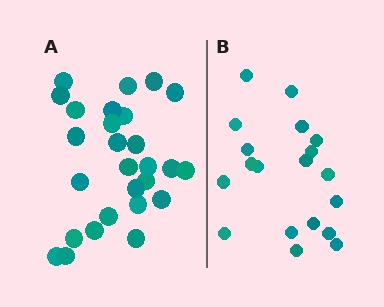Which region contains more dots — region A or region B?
Region A (the left region) has more dots.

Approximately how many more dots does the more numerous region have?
Region A has roughly 8 or so more dots than region B.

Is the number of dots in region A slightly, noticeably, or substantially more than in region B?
Region A has noticeably more, but not dramatically so. The ratio is roughly 1.4 to 1.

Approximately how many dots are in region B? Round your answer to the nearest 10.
About 20 dots. (The exact count is 19, which rounds to 20.)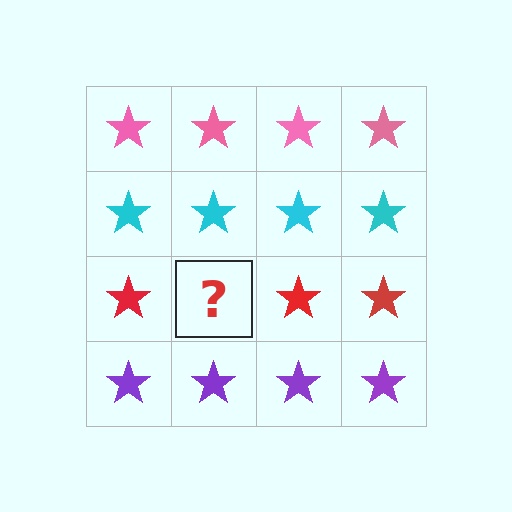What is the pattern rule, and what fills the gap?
The rule is that each row has a consistent color. The gap should be filled with a red star.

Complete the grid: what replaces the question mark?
The question mark should be replaced with a red star.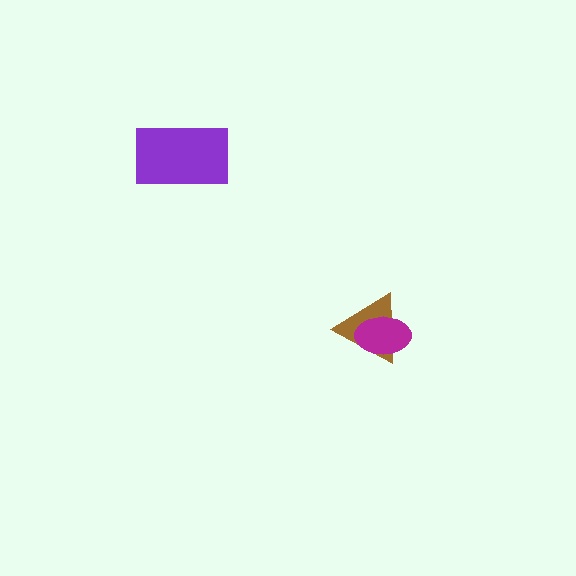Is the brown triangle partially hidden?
Yes, it is partially covered by another shape.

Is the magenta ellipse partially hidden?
No, no other shape covers it.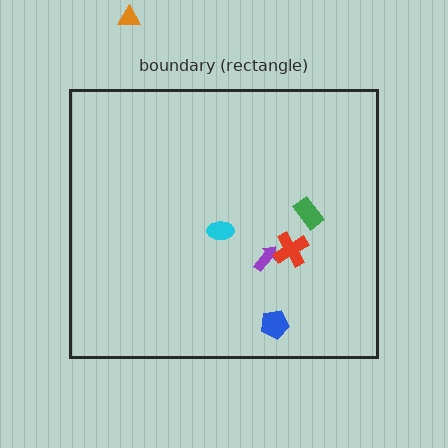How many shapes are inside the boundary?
5 inside, 1 outside.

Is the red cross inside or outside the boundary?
Inside.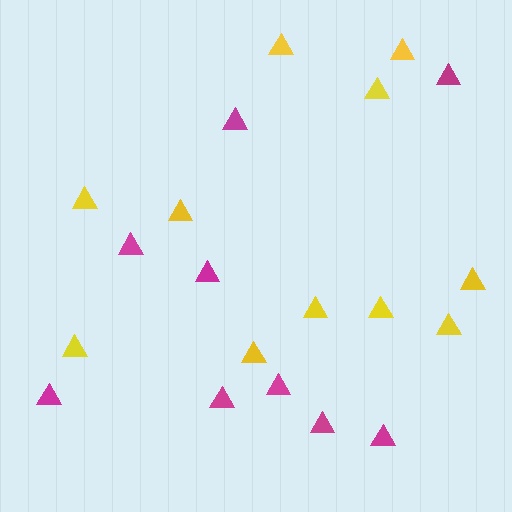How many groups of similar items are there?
There are 2 groups: one group of yellow triangles (11) and one group of magenta triangles (9).